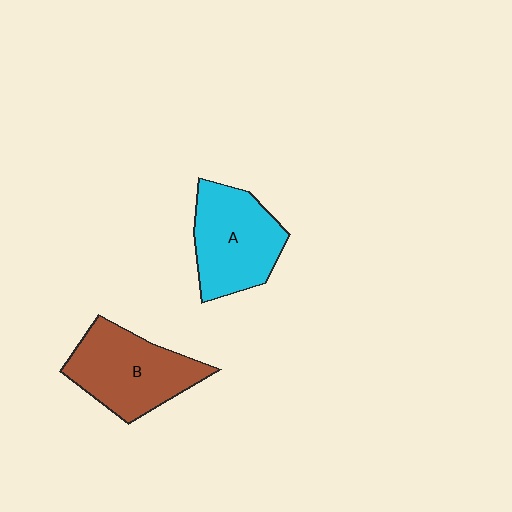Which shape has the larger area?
Shape B (brown).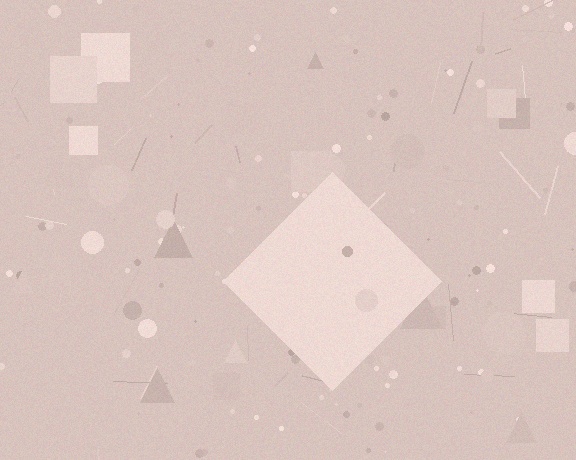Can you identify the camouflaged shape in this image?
The camouflaged shape is a diamond.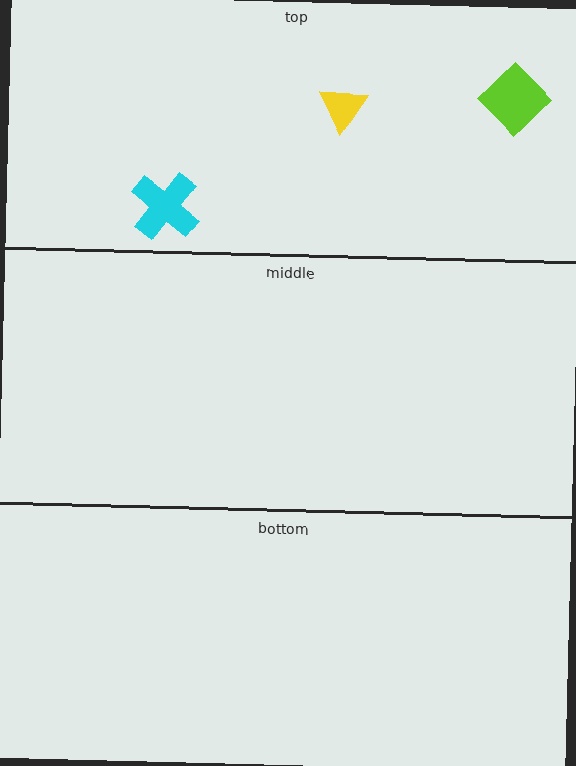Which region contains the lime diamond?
The top region.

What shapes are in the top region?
The cyan cross, the lime diamond, the yellow triangle.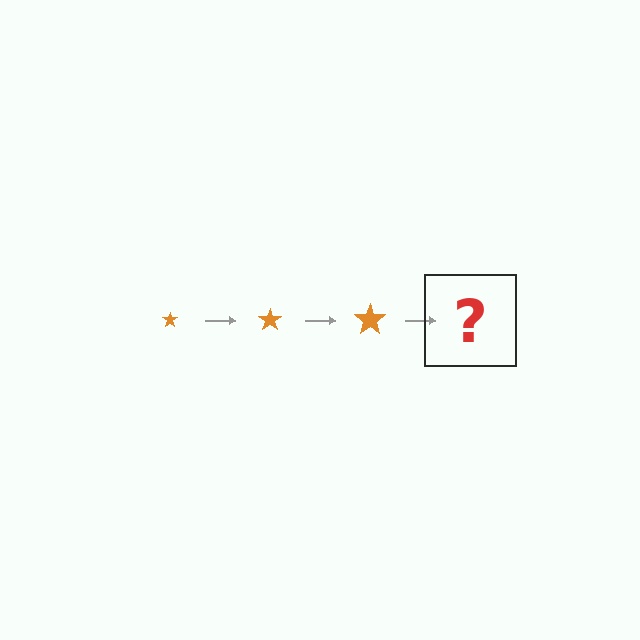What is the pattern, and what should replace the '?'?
The pattern is that the star gets progressively larger each step. The '?' should be an orange star, larger than the previous one.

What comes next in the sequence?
The next element should be an orange star, larger than the previous one.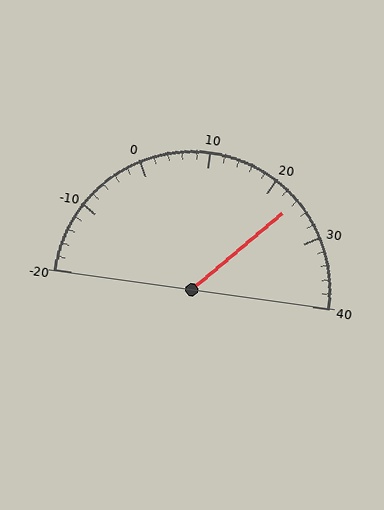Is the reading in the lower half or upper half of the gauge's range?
The reading is in the upper half of the range (-20 to 40).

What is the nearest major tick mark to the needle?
The nearest major tick mark is 20.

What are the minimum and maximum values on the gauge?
The gauge ranges from -20 to 40.